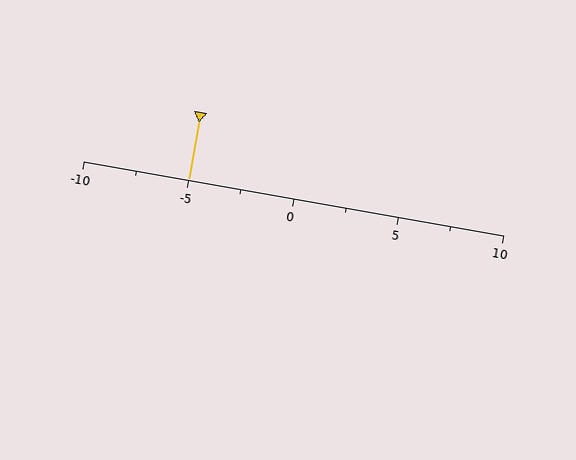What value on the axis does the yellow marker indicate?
The marker indicates approximately -5.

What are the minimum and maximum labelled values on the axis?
The axis runs from -10 to 10.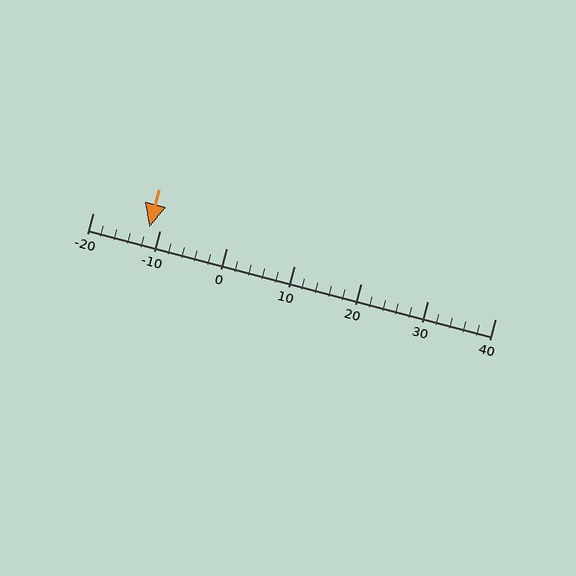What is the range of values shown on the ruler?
The ruler shows values from -20 to 40.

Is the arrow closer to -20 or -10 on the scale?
The arrow is closer to -10.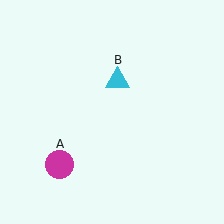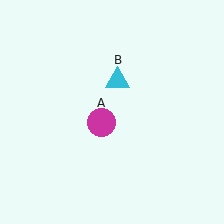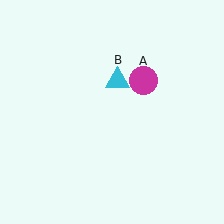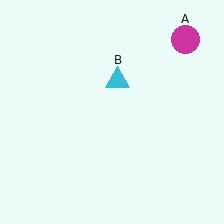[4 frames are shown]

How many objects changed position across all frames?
1 object changed position: magenta circle (object A).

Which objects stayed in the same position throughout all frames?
Cyan triangle (object B) remained stationary.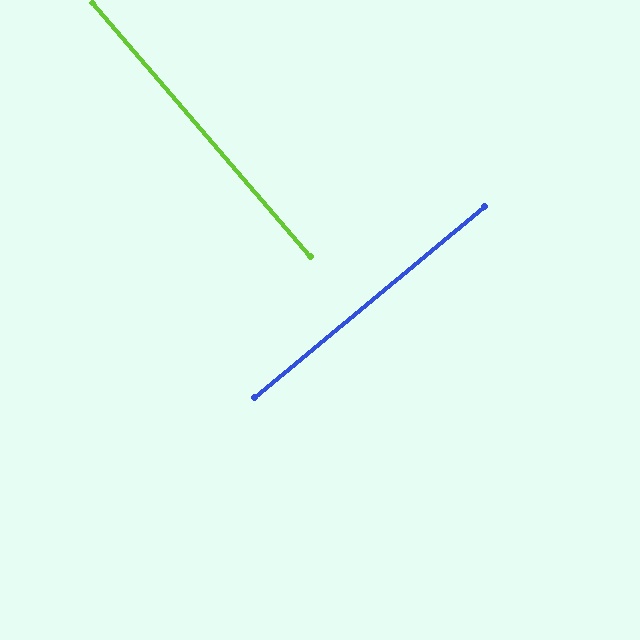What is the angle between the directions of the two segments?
Approximately 89 degrees.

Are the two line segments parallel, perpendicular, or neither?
Perpendicular — they meet at approximately 89°.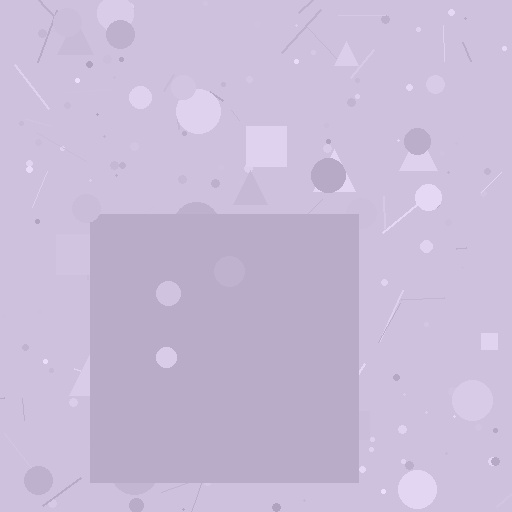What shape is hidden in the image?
A square is hidden in the image.